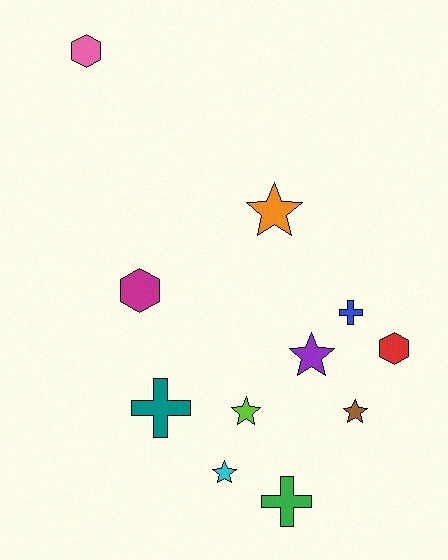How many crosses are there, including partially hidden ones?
There are 3 crosses.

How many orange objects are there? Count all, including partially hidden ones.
There is 1 orange object.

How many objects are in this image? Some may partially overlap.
There are 11 objects.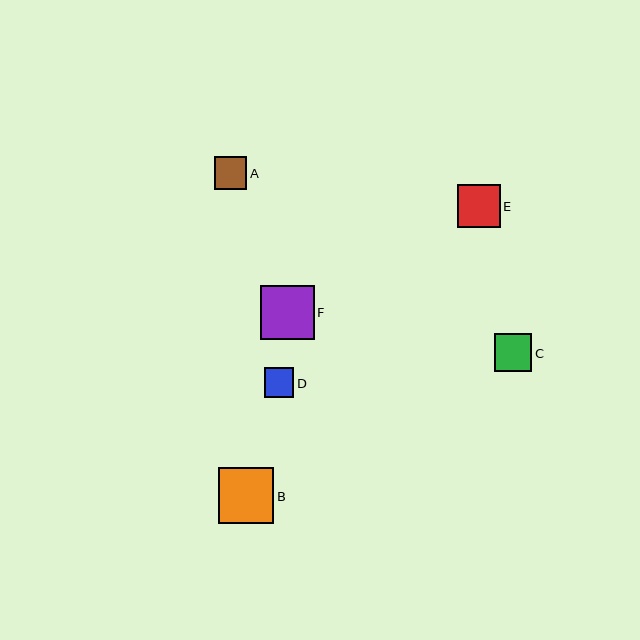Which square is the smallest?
Square D is the smallest with a size of approximately 29 pixels.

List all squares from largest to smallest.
From largest to smallest: B, F, E, C, A, D.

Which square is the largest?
Square B is the largest with a size of approximately 56 pixels.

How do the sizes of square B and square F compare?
Square B and square F are approximately the same size.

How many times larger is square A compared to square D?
Square A is approximately 1.1 times the size of square D.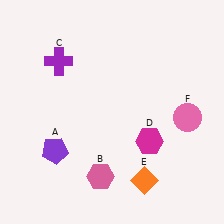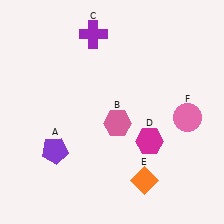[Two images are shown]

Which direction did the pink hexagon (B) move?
The pink hexagon (B) moved up.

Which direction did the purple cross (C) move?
The purple cross (C) moved right.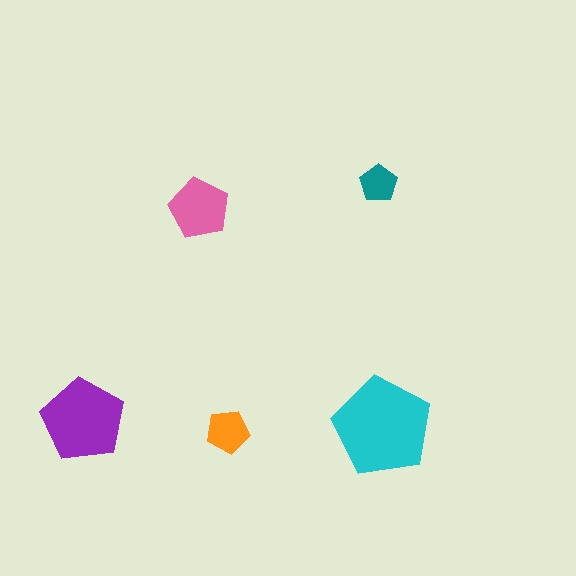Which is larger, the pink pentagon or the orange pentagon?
The pink one.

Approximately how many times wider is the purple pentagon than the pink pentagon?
About 1.5 times wider.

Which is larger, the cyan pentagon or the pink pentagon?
The cyan one.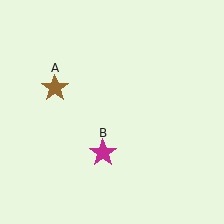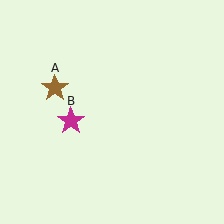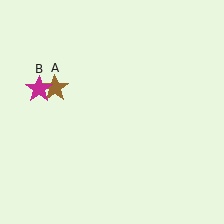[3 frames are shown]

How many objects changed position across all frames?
1 object changed position: magenta star (object B).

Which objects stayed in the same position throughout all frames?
Brown star (object A) remained stationary.